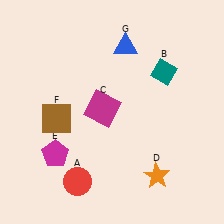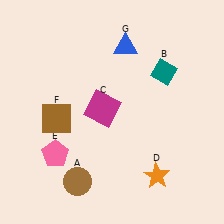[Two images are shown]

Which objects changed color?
A changed from red to brown. E changed from magenta to pink.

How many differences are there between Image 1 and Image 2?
There are 2 differences between the two images.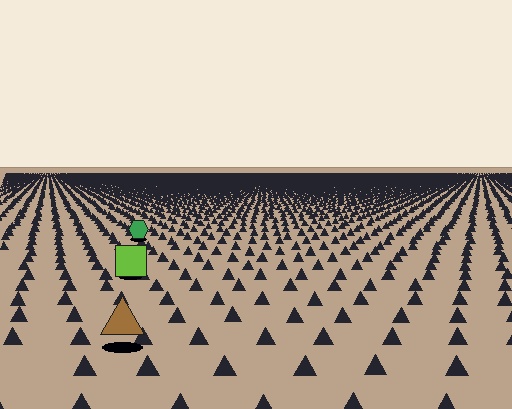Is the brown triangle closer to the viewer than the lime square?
Yes. The brown triangle is closer — you can tell from the texture gradient: the ground texture is coarser near it.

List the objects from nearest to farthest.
From nearest to farthest: the brown triangle, the lime square, the green hexagon.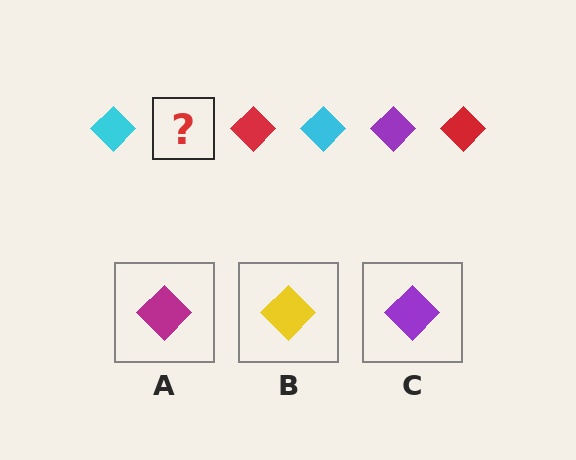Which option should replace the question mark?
Option C.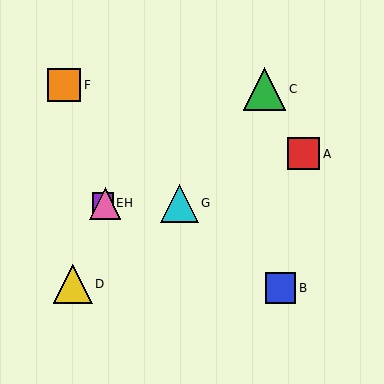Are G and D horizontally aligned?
No, G is at y≈203 and D is at y≈284.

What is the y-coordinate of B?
Object B is at y≈288.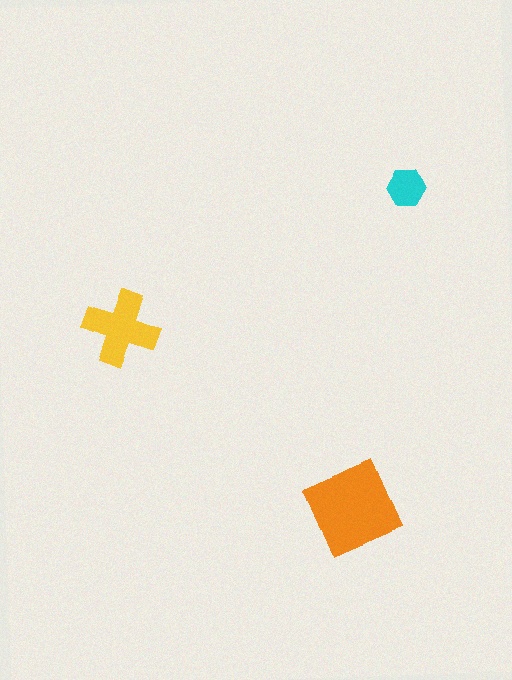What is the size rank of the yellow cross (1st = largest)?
2nd.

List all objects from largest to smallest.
The orange square, the yellow cross, the cyan hexagon.